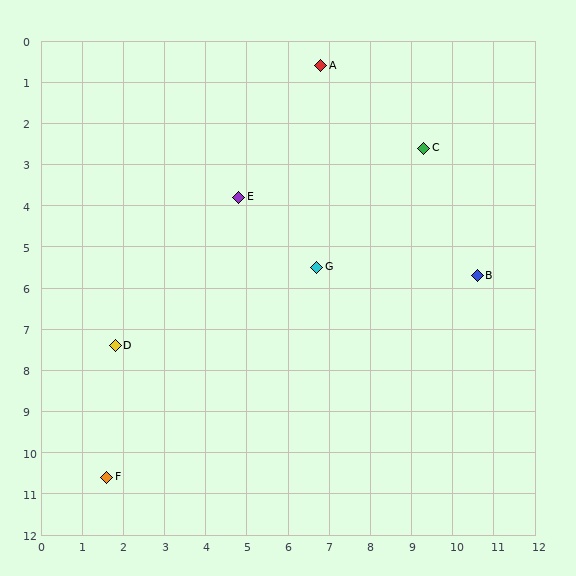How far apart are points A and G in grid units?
Points A and G are about 4.9 grid units apart.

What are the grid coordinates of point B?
Point B is at approximately (10.6, 5.7).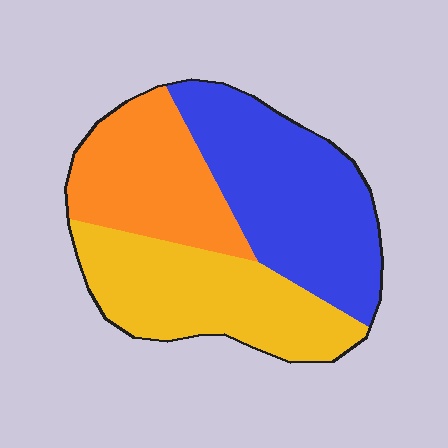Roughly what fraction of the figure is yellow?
Yellow takes up about one third (1/3) of the figure.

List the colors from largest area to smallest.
From largest to smallest: blue, yellow, orange.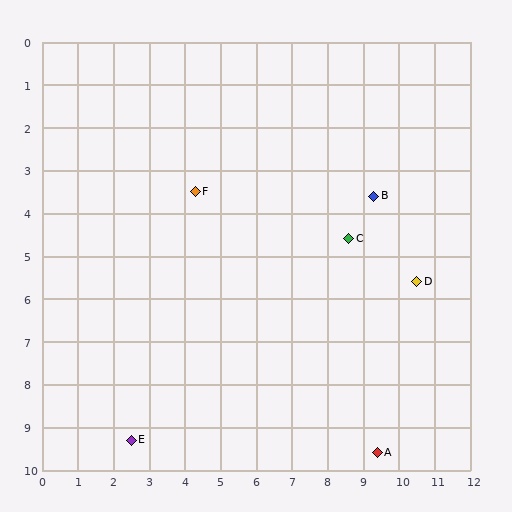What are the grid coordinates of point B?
Point B is at approximately (9.3, 3.6).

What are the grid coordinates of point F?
Point F is at approximately (4.3, 3.5).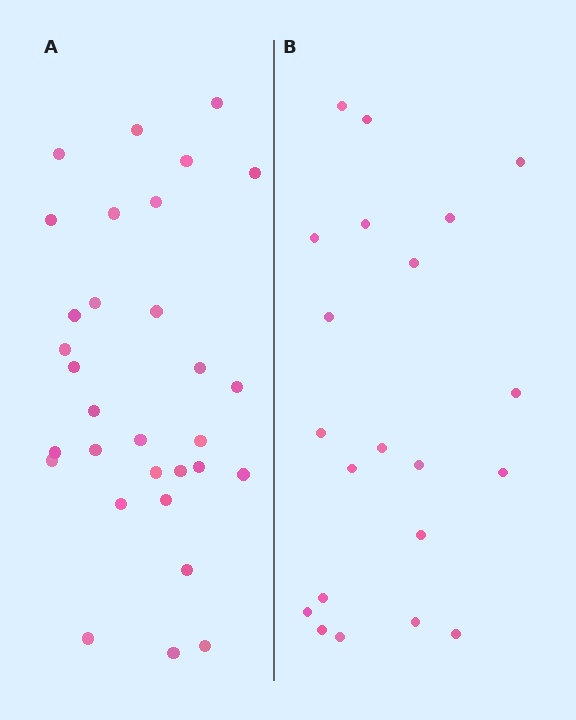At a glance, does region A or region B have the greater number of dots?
Region A (the left region) has more dots.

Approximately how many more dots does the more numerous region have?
Region A has roughly 10 or so more dots than region B.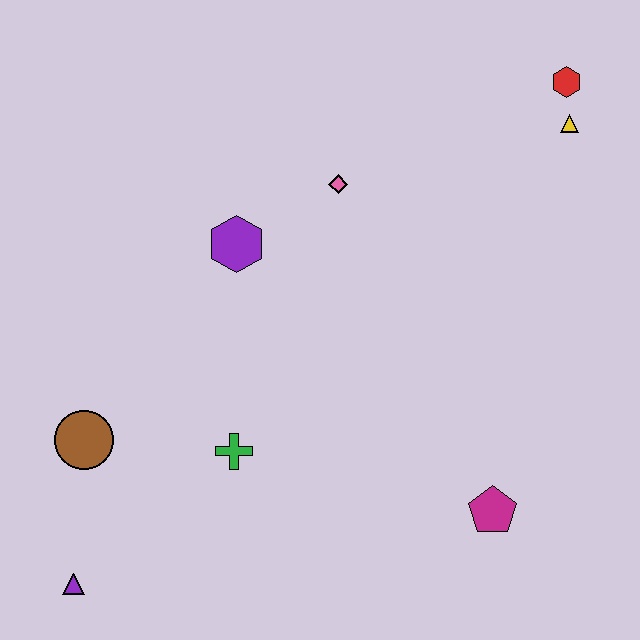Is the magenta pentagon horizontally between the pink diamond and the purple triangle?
No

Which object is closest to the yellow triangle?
The red hexagon is closest to the yellow triangle.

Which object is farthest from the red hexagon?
The purple triangle is farthest from the red hexagon.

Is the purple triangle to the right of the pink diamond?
No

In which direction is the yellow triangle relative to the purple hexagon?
The yellow triangle is to the right of the purple hexagon.